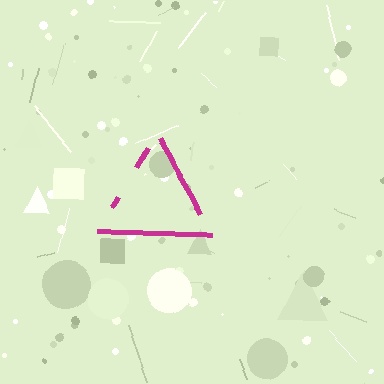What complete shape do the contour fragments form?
The contour fragments form a triangle.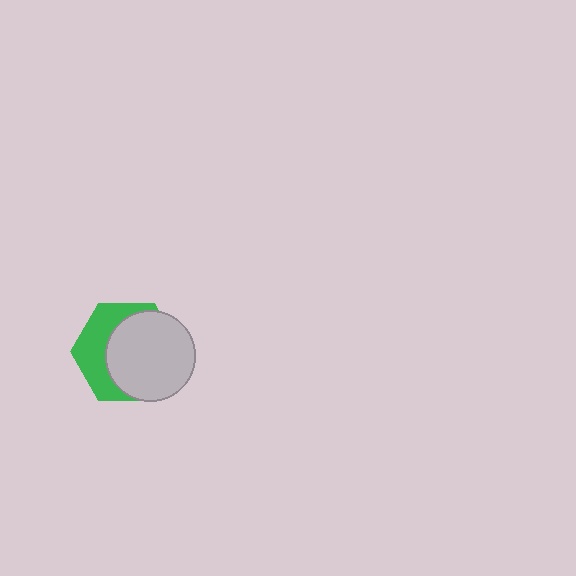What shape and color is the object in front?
The object in front is a light gray circle.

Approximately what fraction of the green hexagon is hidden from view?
Roughly 61% of the green hexagon is hidden behind the light gray circle.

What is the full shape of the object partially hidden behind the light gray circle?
The partially hidden object is a green hexagon.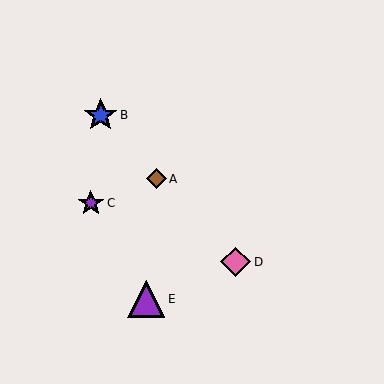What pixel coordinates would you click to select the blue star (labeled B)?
Click at (101, 115) to select the blue star B.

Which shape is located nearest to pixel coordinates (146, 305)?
The purple triangle (labeled E) at (146, 299) is nearest to that location.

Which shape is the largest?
The purple triangle (labeled E) is the largest.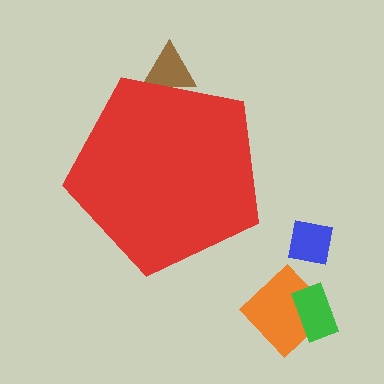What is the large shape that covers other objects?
A red pentagon.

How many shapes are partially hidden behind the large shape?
1 shape is partially hidden.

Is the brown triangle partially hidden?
Yes, the brown triangle is partially hidden behind the red pentagon.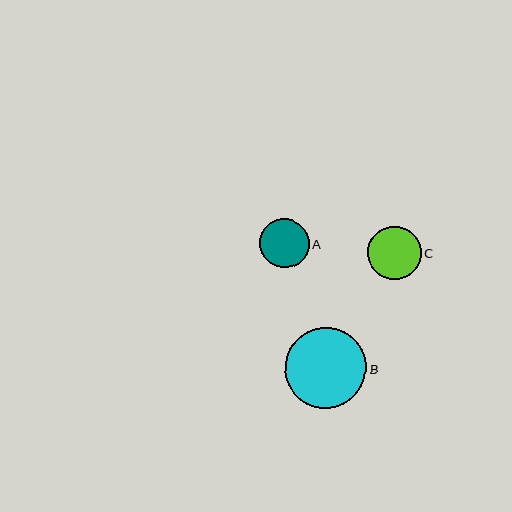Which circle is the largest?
Circle B is the largest with a size of approximately 81 pixels.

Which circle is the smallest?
Circle A is the smallest with a size of approximately 49 pixels.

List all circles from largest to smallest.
From largest to smallest: B, C, A.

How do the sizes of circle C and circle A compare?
Circle C and circle A are approximately the same size.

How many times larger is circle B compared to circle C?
Circle B is approximately 1.5 times the size of circle C.